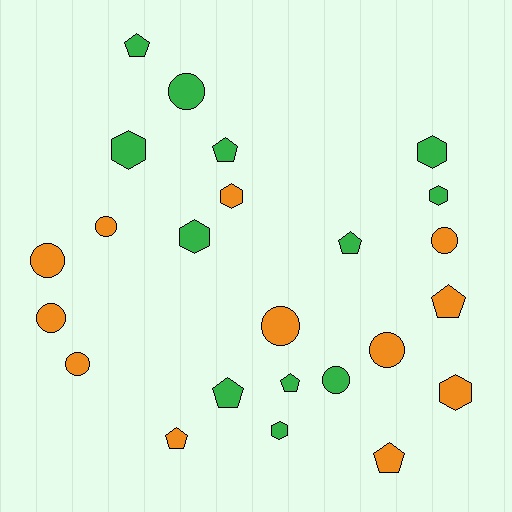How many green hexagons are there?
There are 5 green hexagons.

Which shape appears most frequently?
Circle, with 9 objects.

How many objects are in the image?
There are 24 objects.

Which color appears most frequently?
Green, with 12 objects.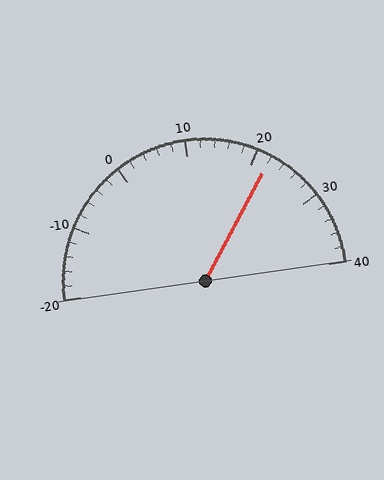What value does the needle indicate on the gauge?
The needle indicates approximately 22.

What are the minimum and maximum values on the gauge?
The gauge ranges from -20 to 40.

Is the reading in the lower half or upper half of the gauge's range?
The reading is in the upper half of the range (-20 to 40).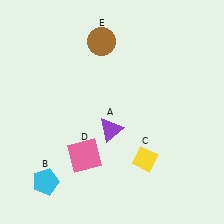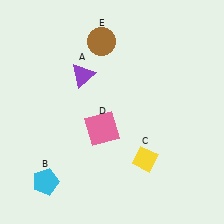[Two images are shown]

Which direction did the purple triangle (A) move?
The purple triangle (A) moved up.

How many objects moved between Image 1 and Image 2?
2 objects moved between the two images.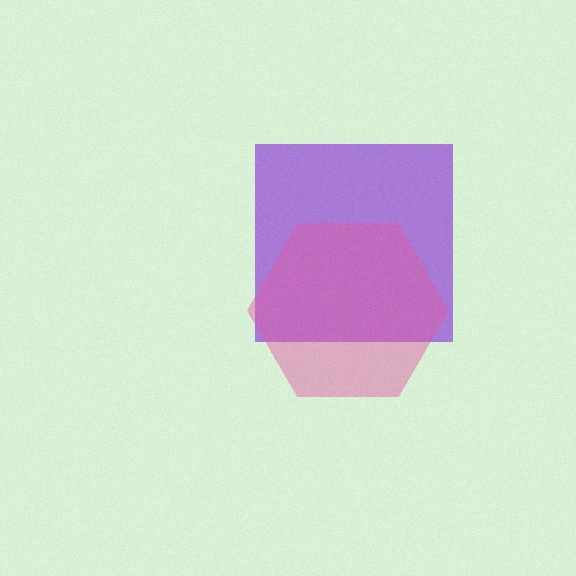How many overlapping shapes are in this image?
There are 2 overlapping shapes in the image.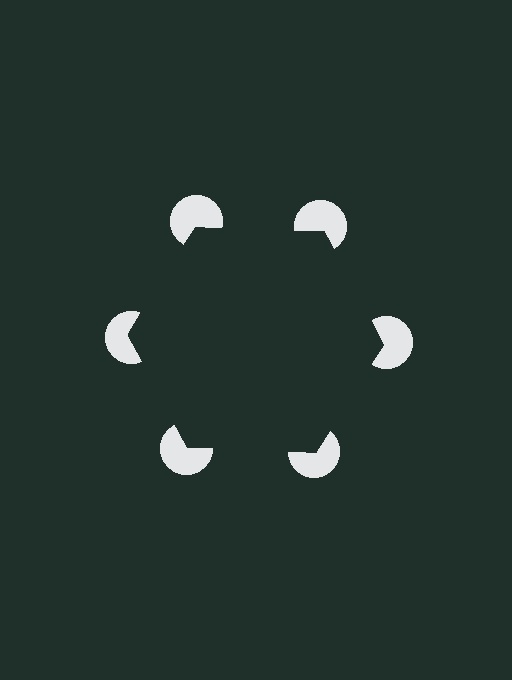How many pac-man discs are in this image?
There are 6 — one at each vertex of the illusory hexagon.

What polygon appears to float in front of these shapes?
An illusory hexagon — its edges are inferred from the aligned wedge cuts in the pac-man discs, not physically drawn.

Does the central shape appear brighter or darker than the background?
It typically appears slightly darker than the background, even though no actual brightness change is drawn.